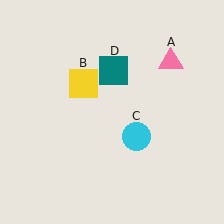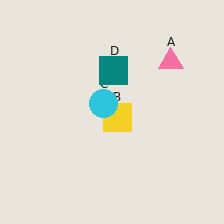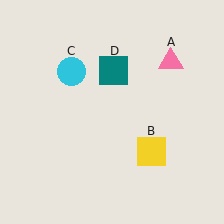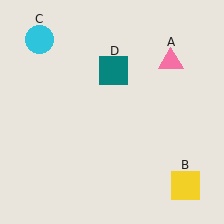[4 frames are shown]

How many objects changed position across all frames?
2 objects changed position: yellow square (object B), cyan circle (object C).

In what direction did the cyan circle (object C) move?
The cyan circle (object C) moved up and to the left.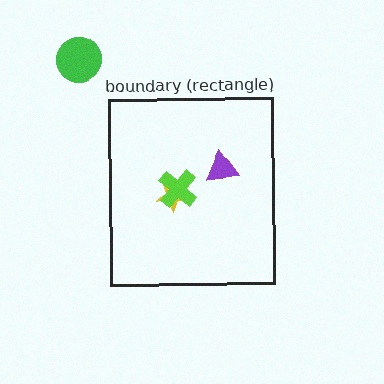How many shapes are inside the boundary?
3 inside, 1 outside.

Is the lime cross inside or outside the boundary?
Inside.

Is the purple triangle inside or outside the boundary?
Inside.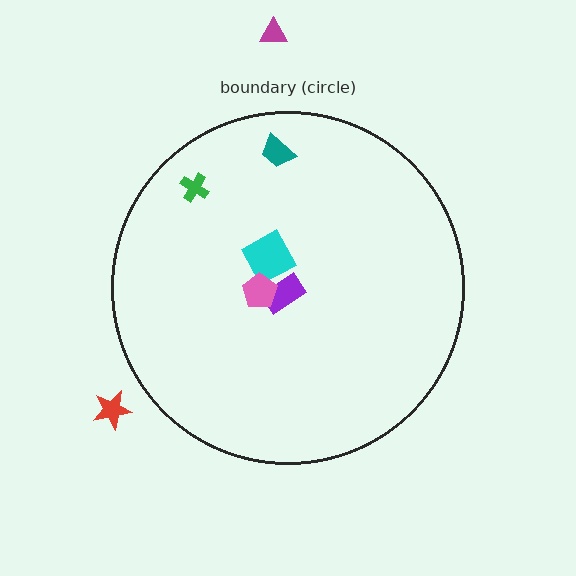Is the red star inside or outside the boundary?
Outside.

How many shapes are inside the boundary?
5 inside, 2 outside.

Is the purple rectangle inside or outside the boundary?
Inside.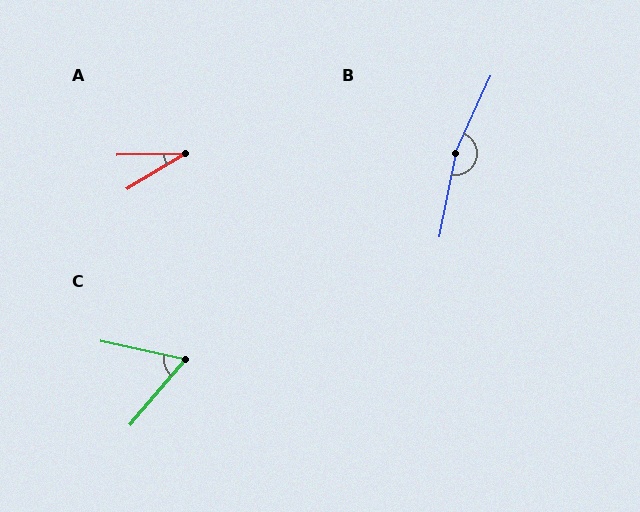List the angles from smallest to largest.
A (31°), C (62°), B (167°).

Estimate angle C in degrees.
Approximately 62 degrees.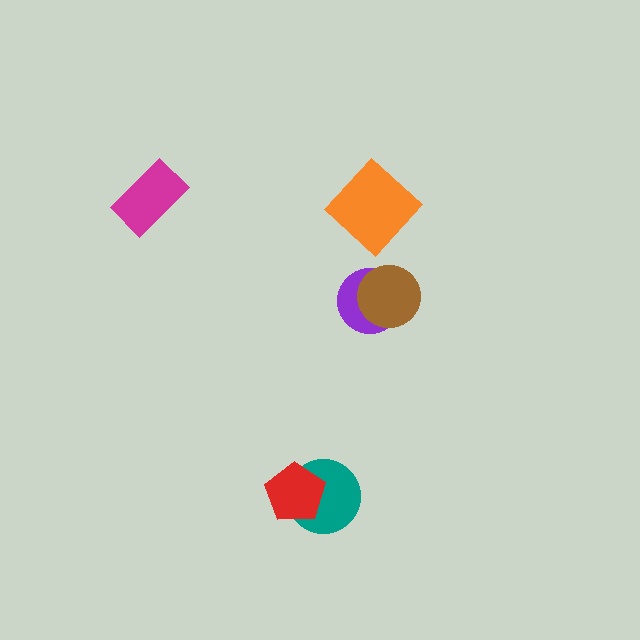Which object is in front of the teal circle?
The red pentagon is in front of the teal circle.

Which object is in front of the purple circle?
The brown circle is in front of the purple circle.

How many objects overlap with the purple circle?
1 object overlaps with the purple circle.